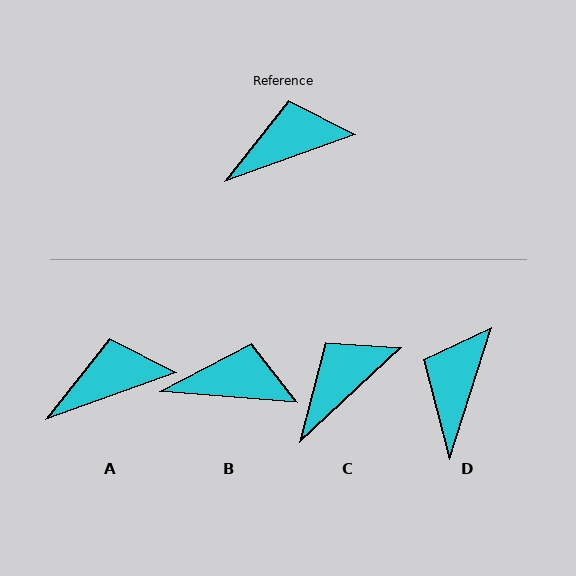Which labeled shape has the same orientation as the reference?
A.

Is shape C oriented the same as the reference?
No, it is off by about 23 degrees.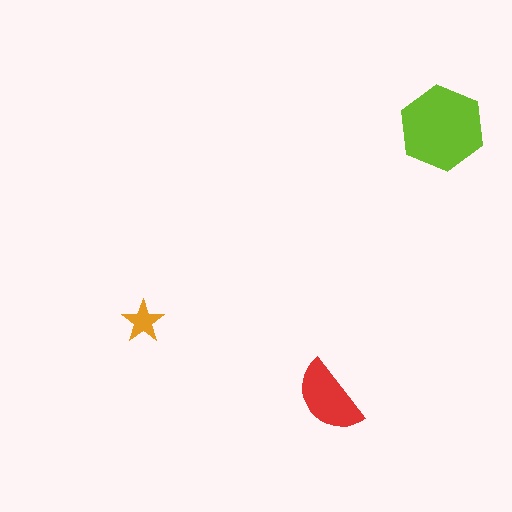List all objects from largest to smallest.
The lime hexagon, the red semicircle, the orange star.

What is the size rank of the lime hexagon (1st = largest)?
1st.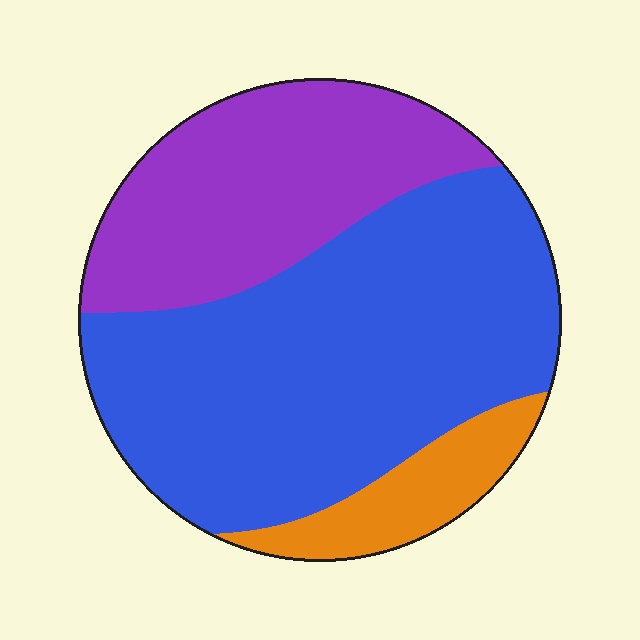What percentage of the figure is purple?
Purple takes up about one third (1/3) of the figure.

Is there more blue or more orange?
Blue.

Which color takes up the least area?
Orange, at roughly 10%.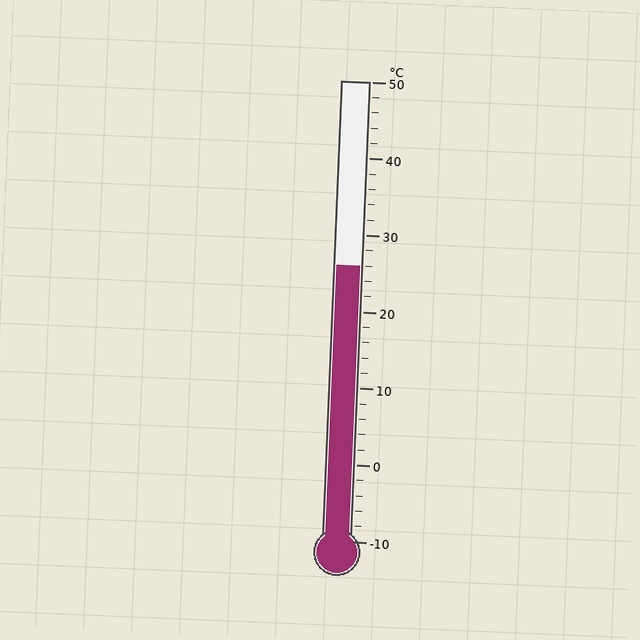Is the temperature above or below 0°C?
The temperature is above 0°C.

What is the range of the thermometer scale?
The thermometer scale ranges from -10°C to 50°C.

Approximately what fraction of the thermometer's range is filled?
The thermometer is filled to approximately 60% of its range.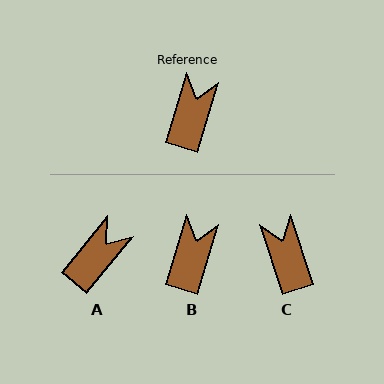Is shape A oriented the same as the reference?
No, it is off by about 22 degrees.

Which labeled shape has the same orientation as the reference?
B.